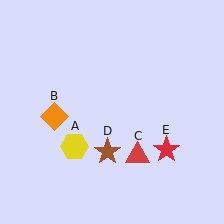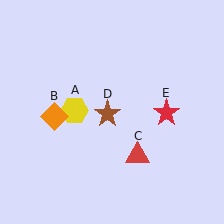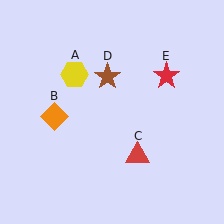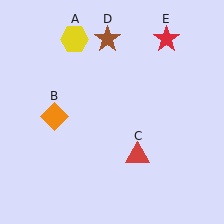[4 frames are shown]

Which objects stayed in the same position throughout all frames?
Orange diamond (object B) and red triangle (object C) remained stationary.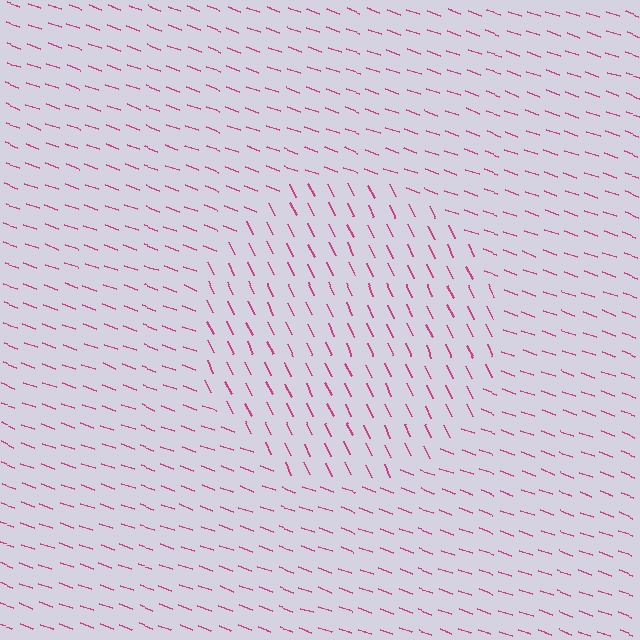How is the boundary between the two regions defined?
The boundary is defined purely by a change in line orientation (approximately 45 degrees difference). All lines are the same color and thickness.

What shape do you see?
I see a circle.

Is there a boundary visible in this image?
Yes, there is a texture boundary formed by a change in line orientation.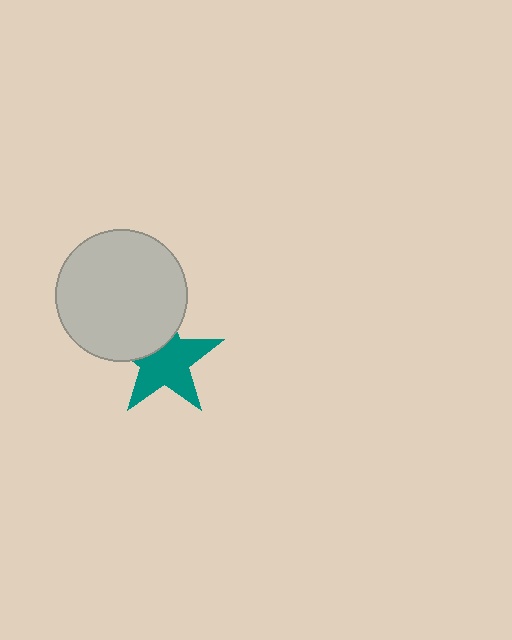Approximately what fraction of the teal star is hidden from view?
Roughly 31% of the teal star is hidden behind the light gray circle.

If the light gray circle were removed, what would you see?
You would see the complete teal star.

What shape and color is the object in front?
The object in front is a light gray circle.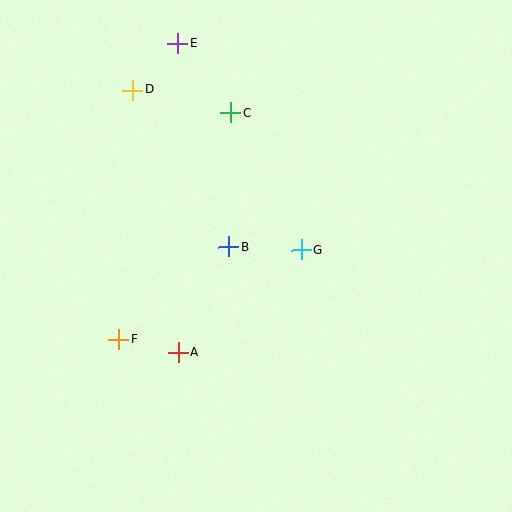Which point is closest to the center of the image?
Point B at (229, 247) is closest to the center.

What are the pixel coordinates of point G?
Point G is at (301, 250).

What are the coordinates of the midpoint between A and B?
The midpoint between A and B is at (204, 300).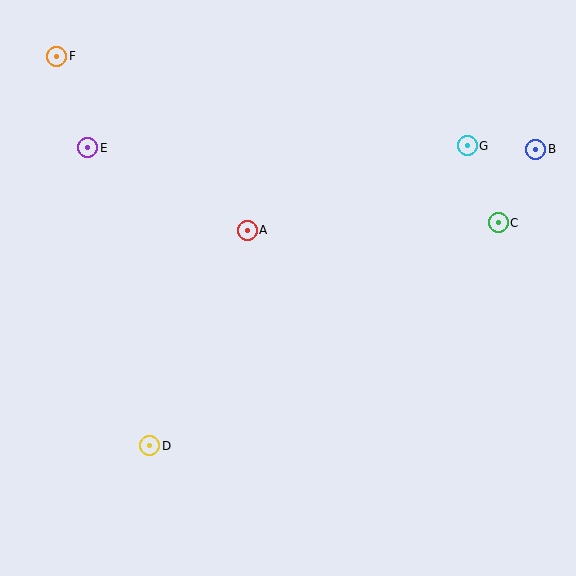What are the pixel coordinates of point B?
Point B is at (536, 149).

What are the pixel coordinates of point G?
Point G is at (467, 146).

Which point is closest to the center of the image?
Point A at (247, 230) is closest to the center.